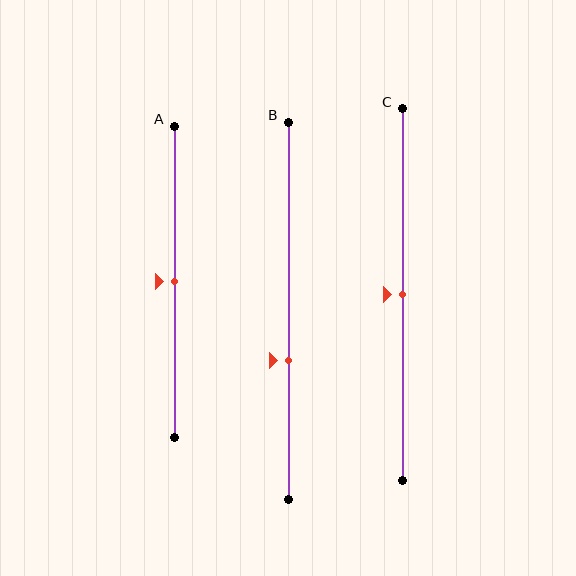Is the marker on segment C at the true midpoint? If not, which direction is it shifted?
Yes, the marker on segment C is at the true midpoint.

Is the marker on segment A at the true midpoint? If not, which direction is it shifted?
Yes, the marker on segment A is at the true midpoint.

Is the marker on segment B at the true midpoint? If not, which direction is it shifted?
No, the marker on segment B is shifted downward by about 13% of the segment length.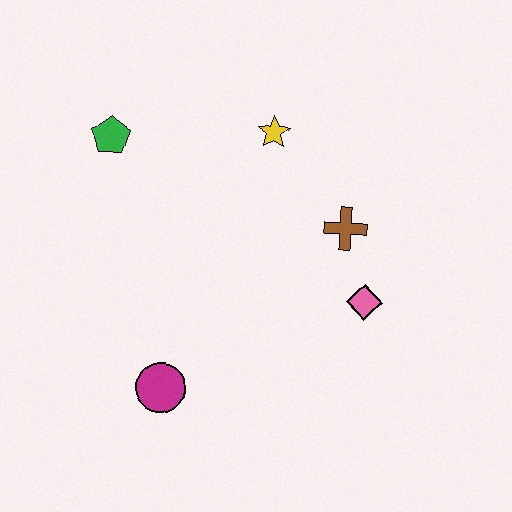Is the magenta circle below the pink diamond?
Yes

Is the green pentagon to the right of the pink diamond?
No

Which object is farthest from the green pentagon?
The pink diamond is farthest from the green pentagon.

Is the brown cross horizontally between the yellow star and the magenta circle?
No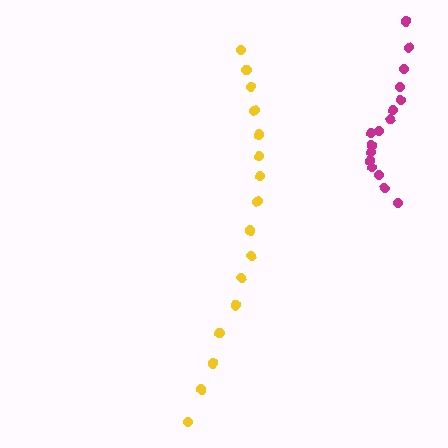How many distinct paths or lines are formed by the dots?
There are 2 distinct paths.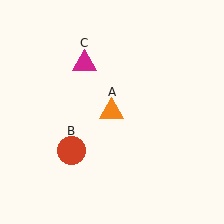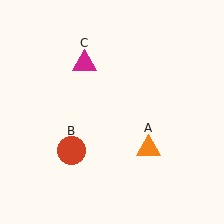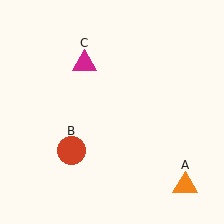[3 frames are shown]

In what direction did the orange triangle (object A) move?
The orange triangle (object A) moved down and to the right.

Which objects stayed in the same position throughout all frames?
Red circle (object B) and magenta triangle (object C) remained stationary.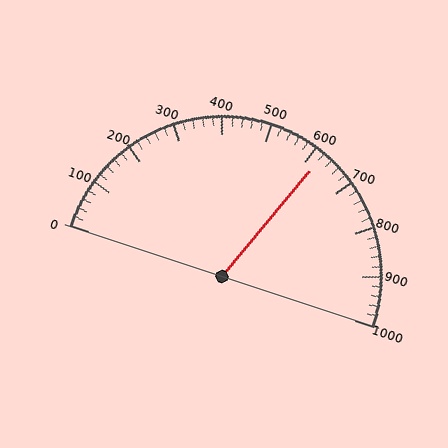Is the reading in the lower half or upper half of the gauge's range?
The reading is in the upper half of the range (0 to 1000).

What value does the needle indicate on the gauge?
The needle indicates approximately 620.